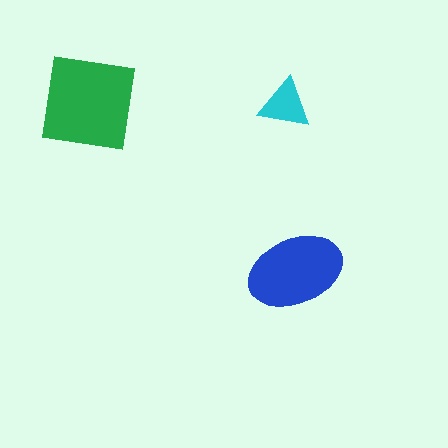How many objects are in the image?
There are 3 objects in the image.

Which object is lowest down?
The blue ellipse is bottommost.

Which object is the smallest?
The cyan triangle.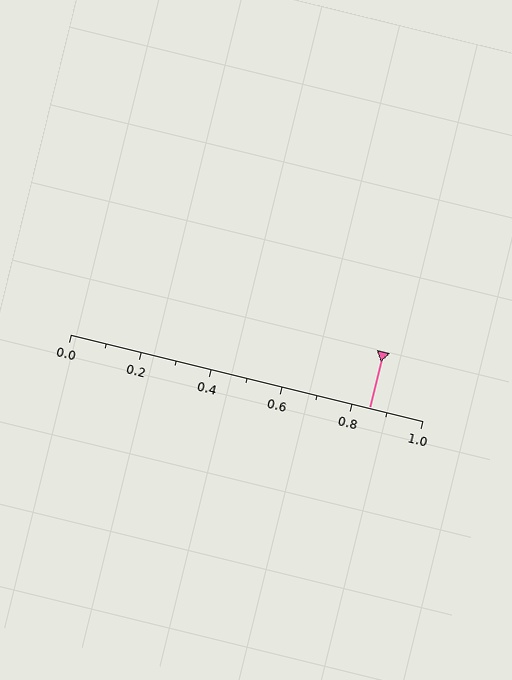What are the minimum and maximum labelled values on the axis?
The axis runs from 0.0 to 1.0.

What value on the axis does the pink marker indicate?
The marker indicates approximately 0.85.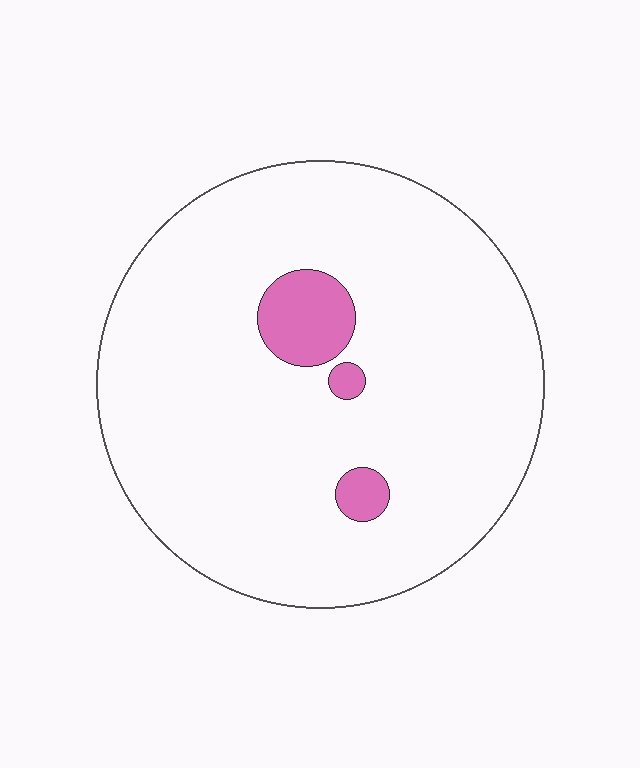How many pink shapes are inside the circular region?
3.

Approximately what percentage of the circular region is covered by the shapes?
Approximately 5%.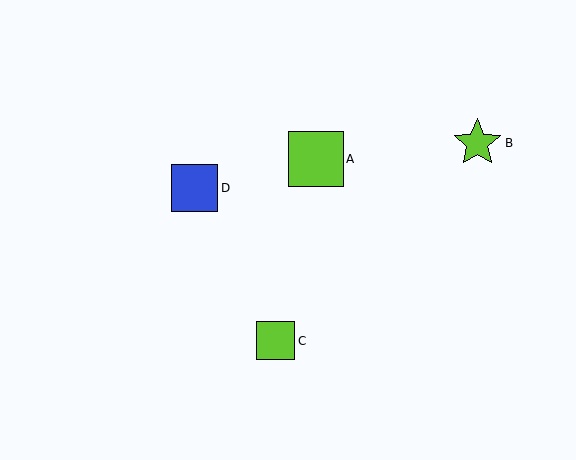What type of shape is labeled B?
Shape B is a lime star.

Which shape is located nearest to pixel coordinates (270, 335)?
The lime square (labeled C) at (276, 341) is nearest to that location.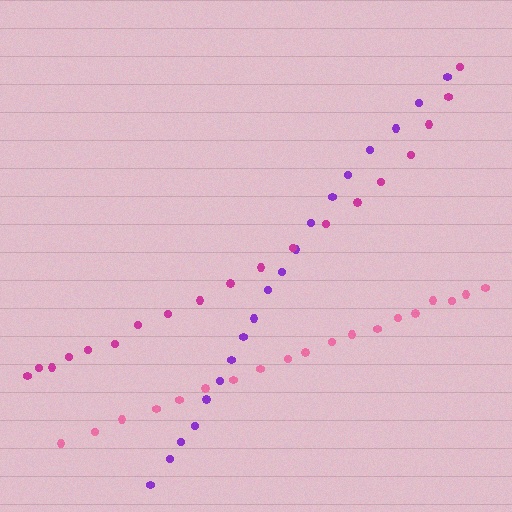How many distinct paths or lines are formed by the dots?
There are 3 distinct paths.